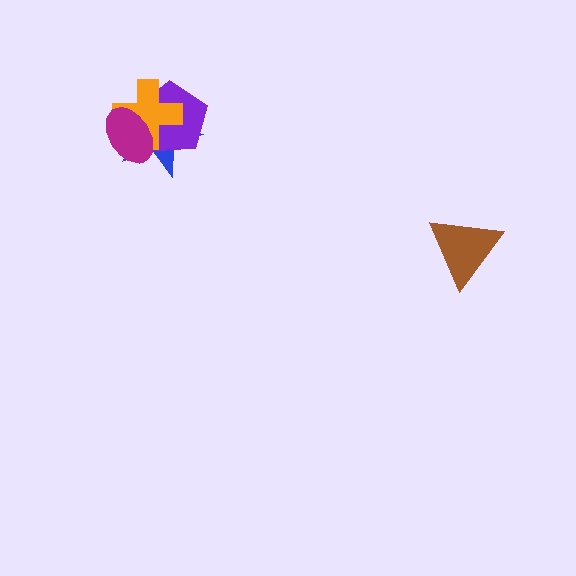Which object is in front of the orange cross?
The magenta ellipse is in front of the orange cross.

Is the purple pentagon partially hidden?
Yes, it is partially covered by another shape.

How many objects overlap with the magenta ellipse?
3 objects overlap with the magenta ellipse.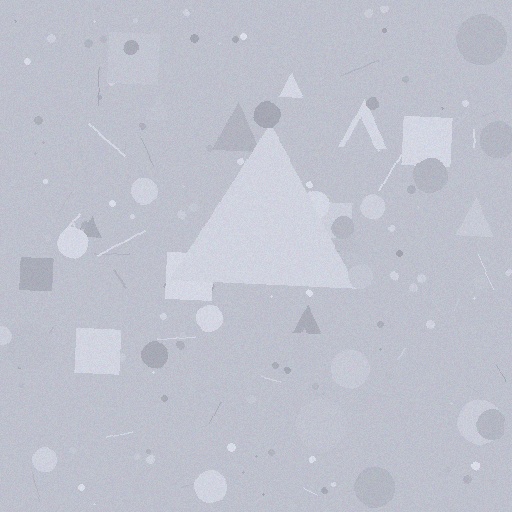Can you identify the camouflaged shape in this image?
The camouflaged shape is a triangle.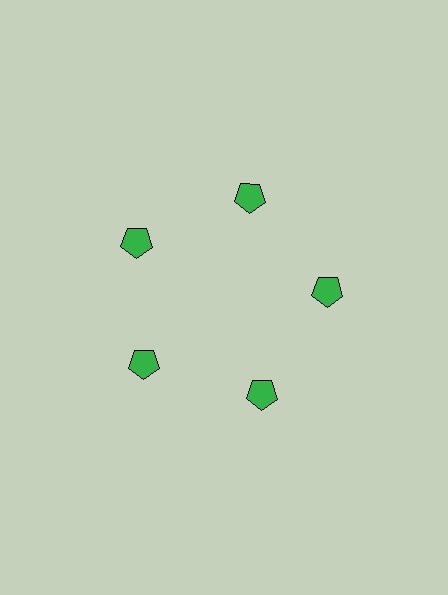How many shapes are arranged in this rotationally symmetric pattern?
There are 5 shapes, arranged in 5 groups of 1.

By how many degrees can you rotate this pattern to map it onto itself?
The pattern maps onto itself every 72 degrees of rotation.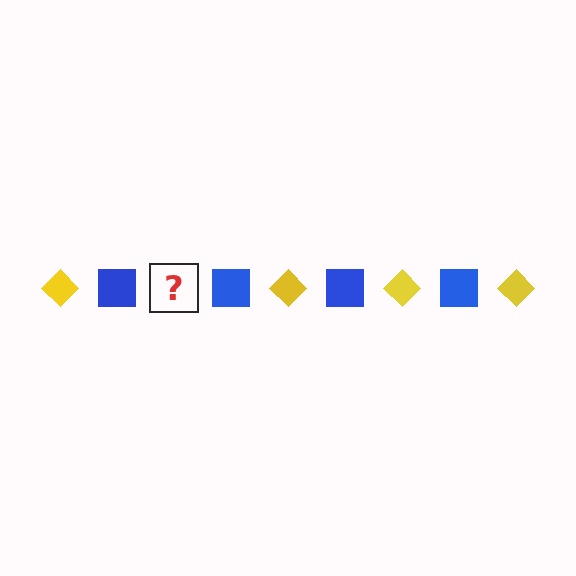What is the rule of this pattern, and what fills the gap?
The rule is that the pattern alternates between yellow diamond and blue square. The gap should be filled with a yellow diamond.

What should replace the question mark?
The question mark should be replaced with a yellow diamond.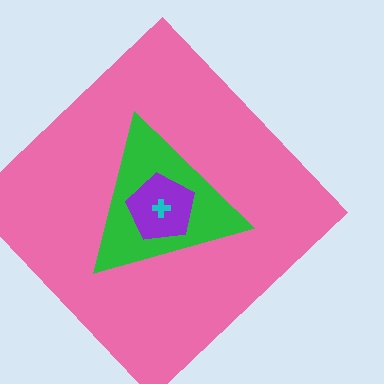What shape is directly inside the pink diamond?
The green triangle.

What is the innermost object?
The cyan cross.